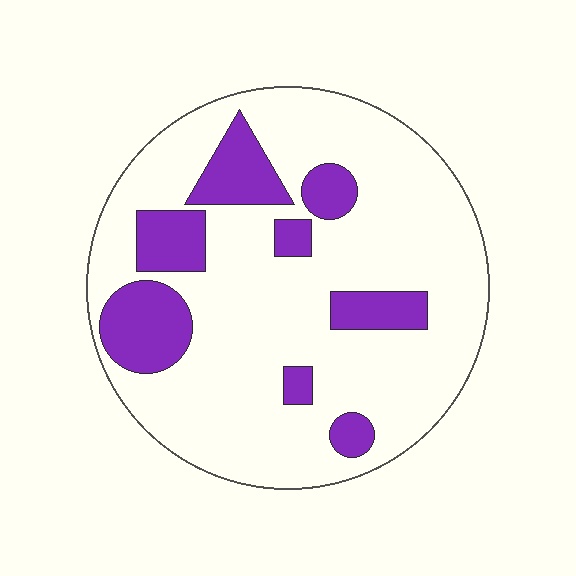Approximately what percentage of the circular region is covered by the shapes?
Approximately 20%.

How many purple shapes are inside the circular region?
8.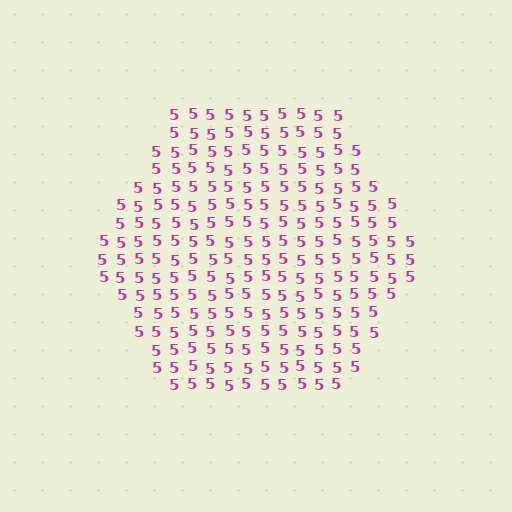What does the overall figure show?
The overall figure shows a hexagon.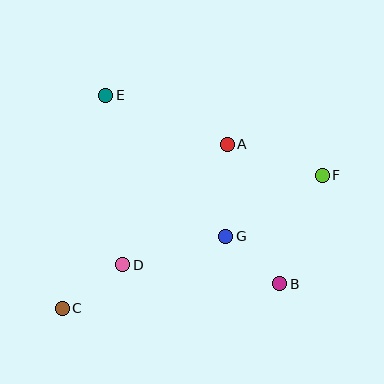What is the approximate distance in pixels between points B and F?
The distance between B and F is approximately 117 pixels.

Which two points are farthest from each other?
Points C and F are farthest from each other.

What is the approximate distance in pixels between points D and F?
The distance between D and F is approximately 219 pixels.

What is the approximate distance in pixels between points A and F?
The distance between A and F is approximately 100 pixels.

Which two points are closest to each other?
Points B and G are closest to each other.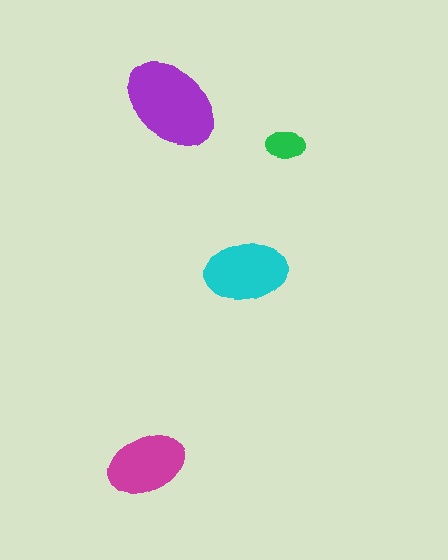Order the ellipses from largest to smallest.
the purple one, the cyan one, the magenta one, the green one.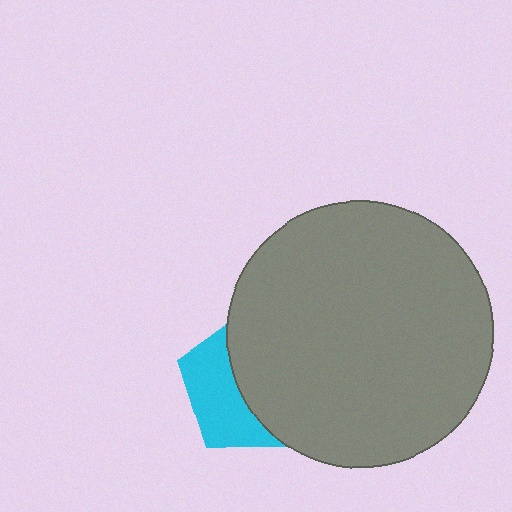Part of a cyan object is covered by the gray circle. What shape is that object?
It is a pentagon.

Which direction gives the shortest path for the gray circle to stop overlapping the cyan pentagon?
Moving right gives the shortest separation.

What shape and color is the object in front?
The object in front is a gray circle.